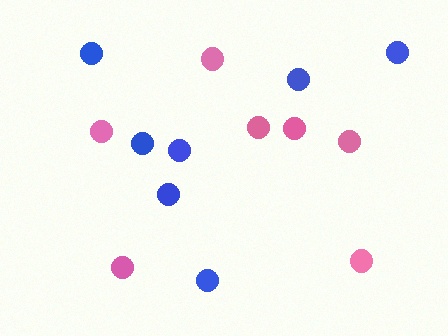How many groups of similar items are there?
There are 2 groups: one group of pink circles (7) and one group of blue circles (7).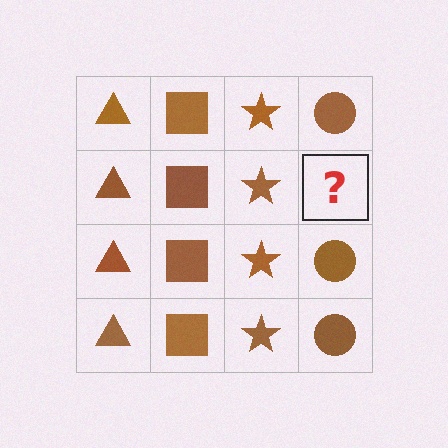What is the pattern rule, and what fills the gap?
The rule is that each column has a consistent shape. The gap should be filled with a brown circle.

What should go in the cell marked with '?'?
The missing cell should contain a brown circle.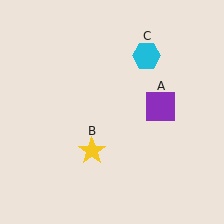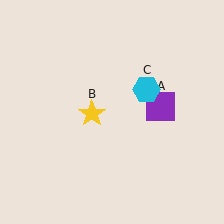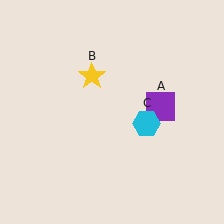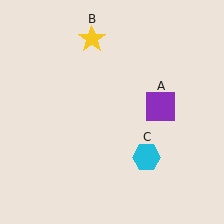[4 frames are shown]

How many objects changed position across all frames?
2 objects changed position: yellow star (object B), cyan hexagon (object C).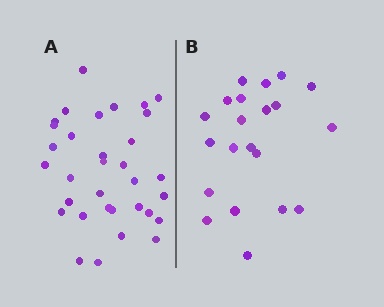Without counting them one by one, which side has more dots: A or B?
Region A (the left region) has more dots.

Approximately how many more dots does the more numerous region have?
Region A has roughly 12 or so more dots than region B.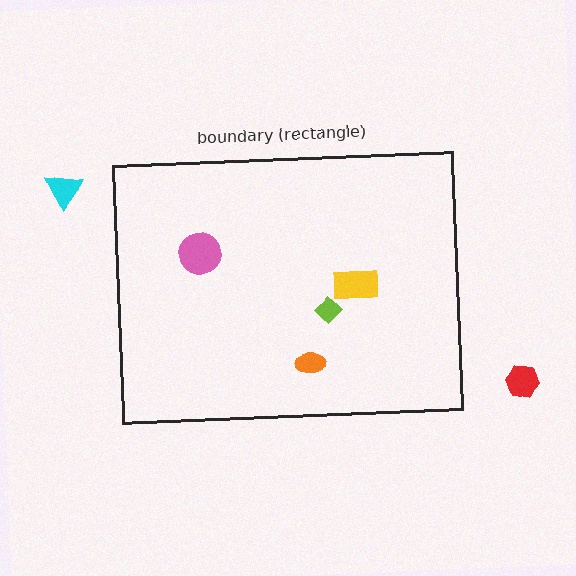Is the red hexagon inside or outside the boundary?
Outside.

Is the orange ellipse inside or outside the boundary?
Inside.